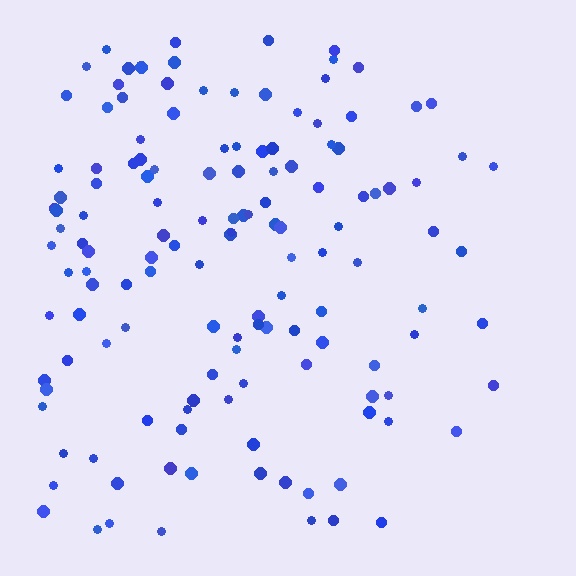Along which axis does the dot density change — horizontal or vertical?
Horizontal.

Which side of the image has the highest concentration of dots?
The left.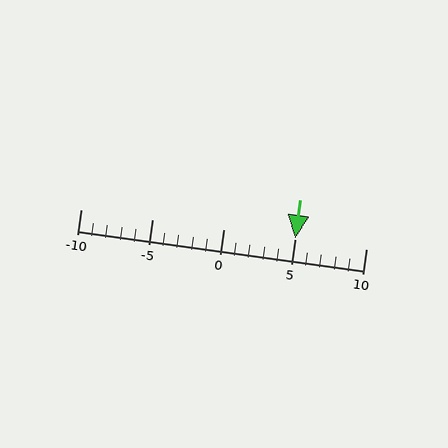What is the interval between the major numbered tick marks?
The major tick marks are spaced 5 units apart.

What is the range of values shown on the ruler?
The ruler shows values from -10 to 10.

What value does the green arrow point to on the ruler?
The green arrow points to approximately 5.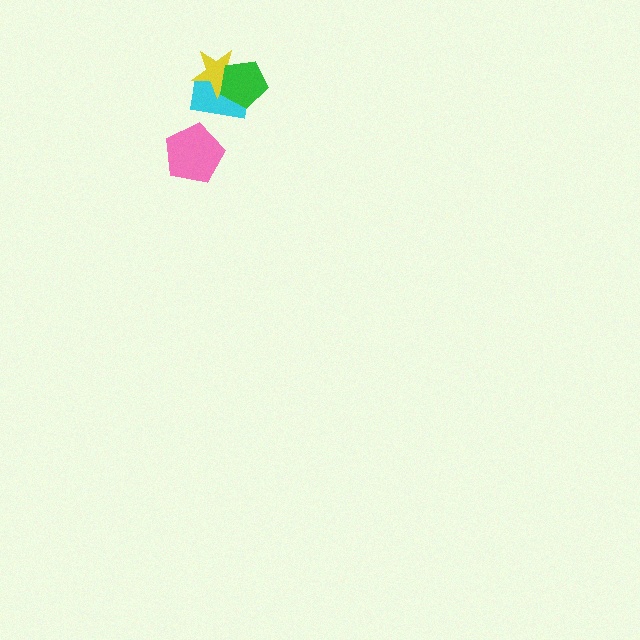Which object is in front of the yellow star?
The green pentagon is in front of the yellow star.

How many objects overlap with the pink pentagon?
0 objects overlap with the pink pentagon.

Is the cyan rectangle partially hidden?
Yes, it is partially covered by another shape.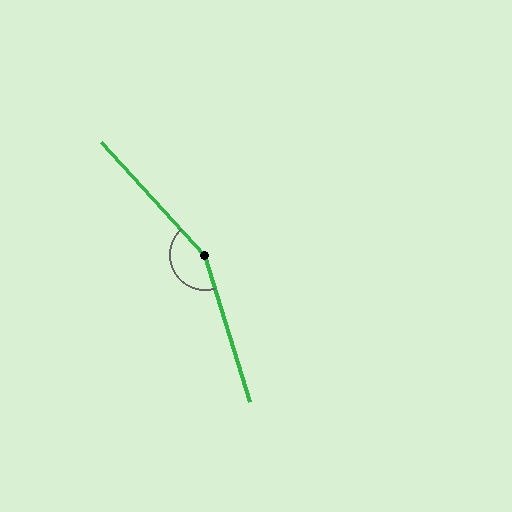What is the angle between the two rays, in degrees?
Approximately 155 degrees.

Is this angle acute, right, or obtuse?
It is obtuse.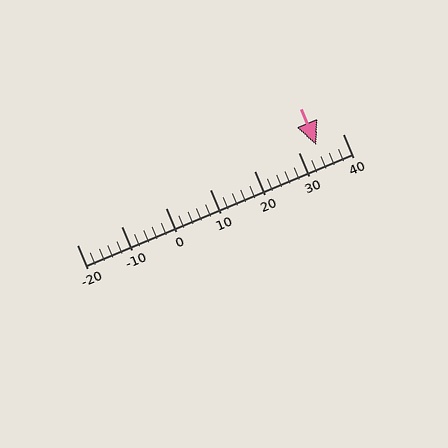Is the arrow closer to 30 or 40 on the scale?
The arrow is closer to 30.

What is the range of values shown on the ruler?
The ruler shows values from -20 to 40.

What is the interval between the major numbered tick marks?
The major tick marks are spaced 10 units apart.